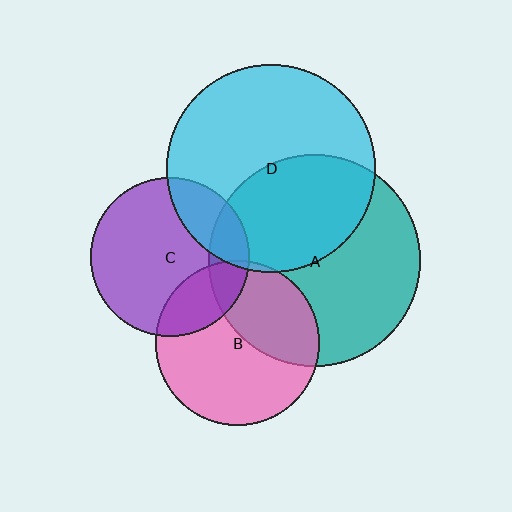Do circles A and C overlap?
Yes.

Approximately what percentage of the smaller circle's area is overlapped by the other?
Approximately 15%.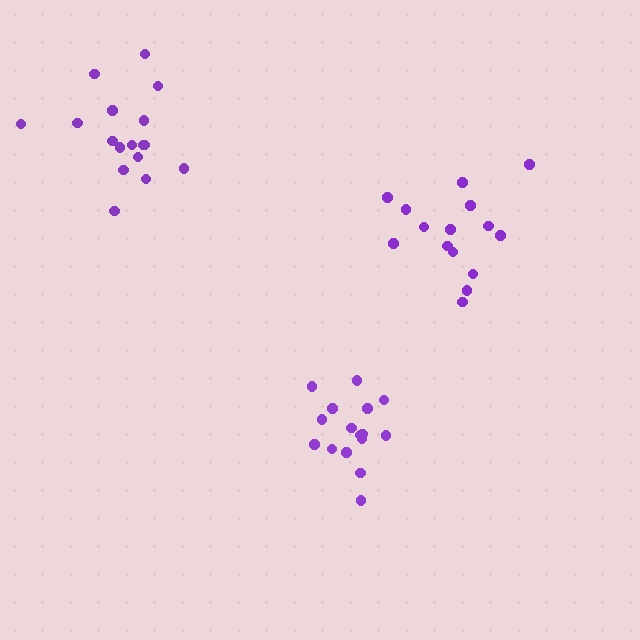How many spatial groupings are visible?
There are 3 spatial groupings.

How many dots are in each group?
Group 1: 16 dots, Group 2: 16 dots, Group 3: 17 dots (49 total).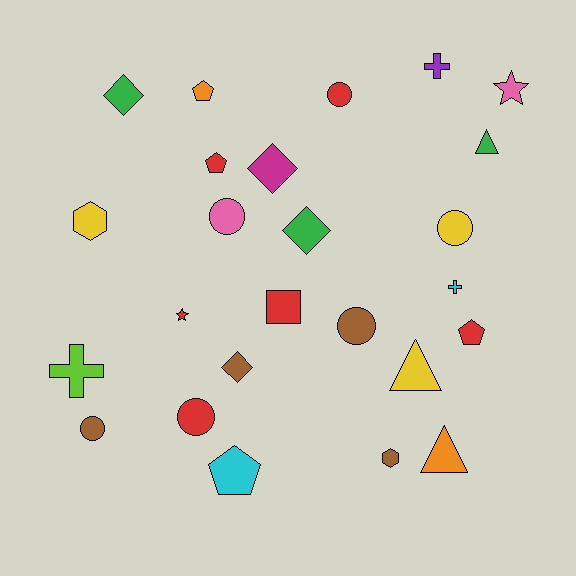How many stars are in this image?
There are 2 stars.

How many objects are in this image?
There are 25 objects.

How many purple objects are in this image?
There is 1 purple object.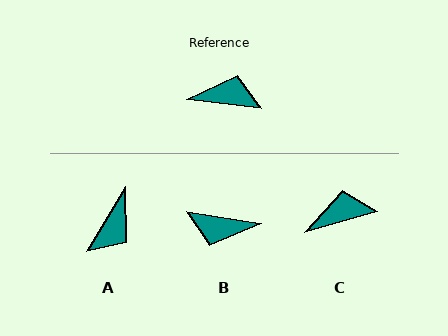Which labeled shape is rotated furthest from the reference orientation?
B, about 178 degrees away.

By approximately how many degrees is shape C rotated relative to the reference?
Approximately 22 degrees counter-clockwise.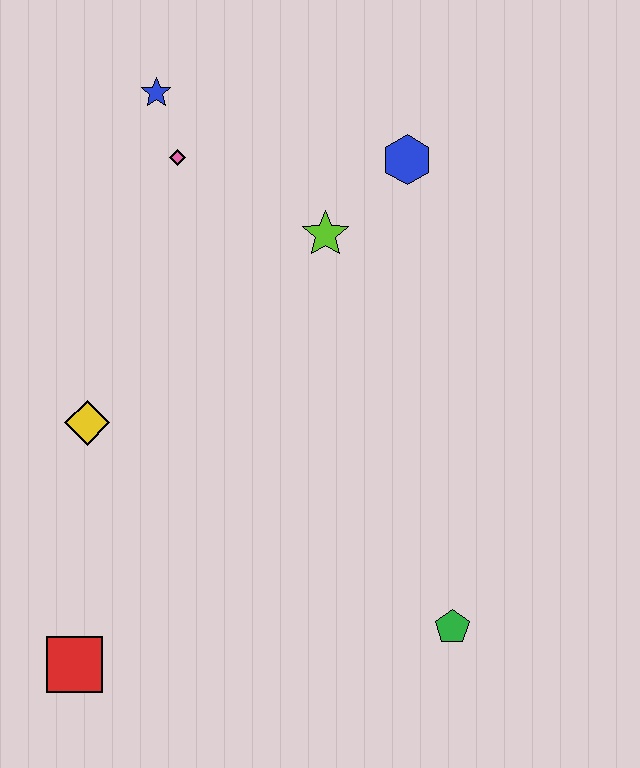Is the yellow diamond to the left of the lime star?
Yes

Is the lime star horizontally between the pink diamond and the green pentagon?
Yes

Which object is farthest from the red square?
The blue hexagon is farthest from the red square.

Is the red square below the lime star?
Yes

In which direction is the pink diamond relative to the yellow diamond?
The pink diamond is above the yellow diamond.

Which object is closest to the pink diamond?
The blue star is closest to the pink diamond.